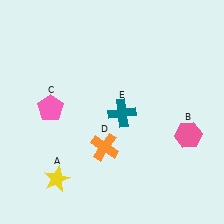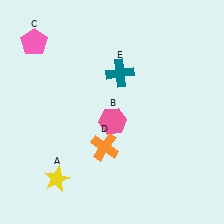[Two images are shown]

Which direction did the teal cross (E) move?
The teal cross (E) moved up.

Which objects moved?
The objects that moved are: the pink hexagon (B), the pink pentagon (C), the teal cross (E).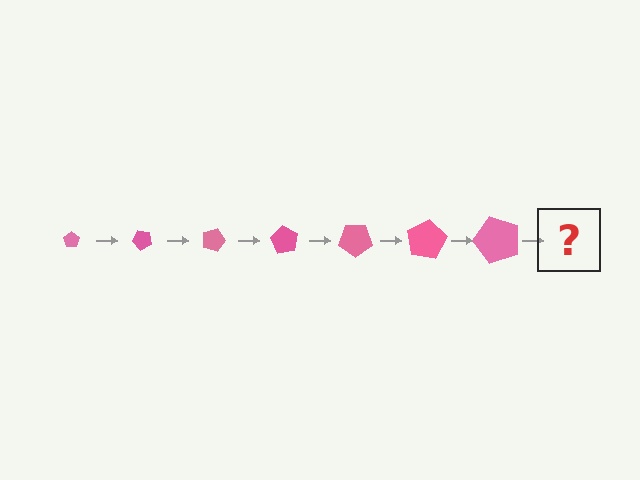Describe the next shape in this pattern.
It should be a pentagon, larger than the previous one and rotated 315 degrees from the start.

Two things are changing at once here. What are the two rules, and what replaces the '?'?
The two rules are that the pentagon grows larger each step and it rotates 45 degrees each step. The '?' should be a pentagon, larger than the previous one and rotated 315 degrees from the start.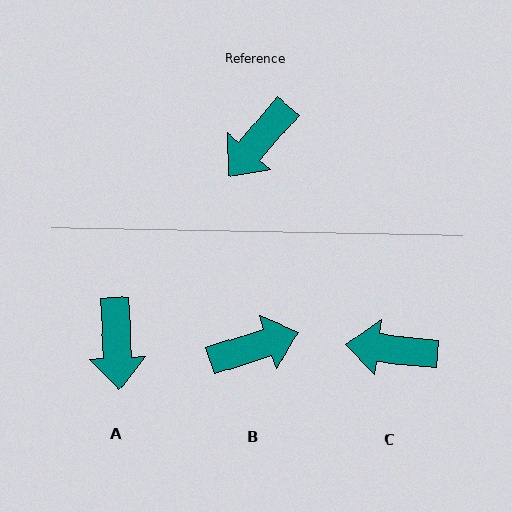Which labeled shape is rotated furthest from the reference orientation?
B, about 149 degrees away.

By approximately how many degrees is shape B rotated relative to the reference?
Approximately 149 degrees counter-clockwise.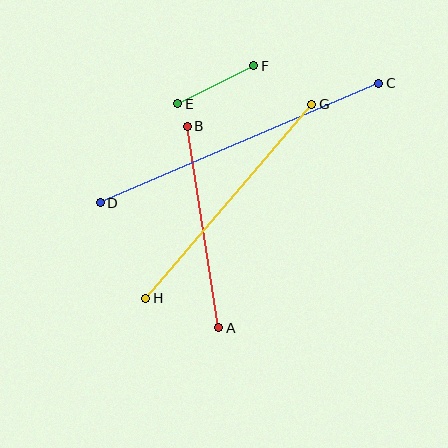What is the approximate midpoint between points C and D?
The midpoint is at approximately (240, 143) pixels.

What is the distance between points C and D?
The distance is approximately 303 pixels.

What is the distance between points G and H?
The distance is approximately 256 pixels.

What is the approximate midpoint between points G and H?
The midpoint is at approximately (229, 201) pixels.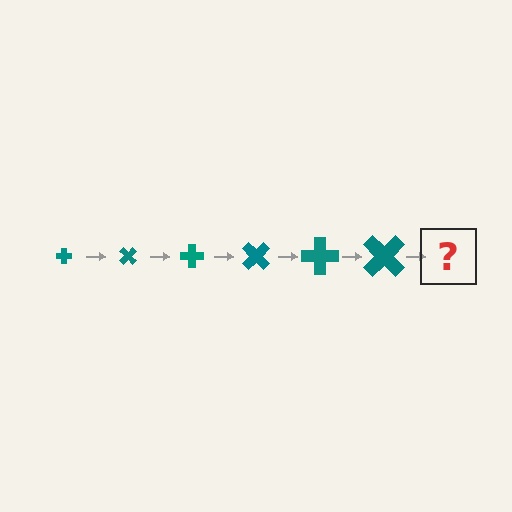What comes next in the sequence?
The next element should be a cross, larger than the previous one and rotated 270 degrees from the start.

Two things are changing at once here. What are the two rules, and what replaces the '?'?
The two rules are that the cross grows larger each step and it rotates 45 degrees each step. The '?' should be a cross, larger than the previous one and rotated 270 degrees from the start.